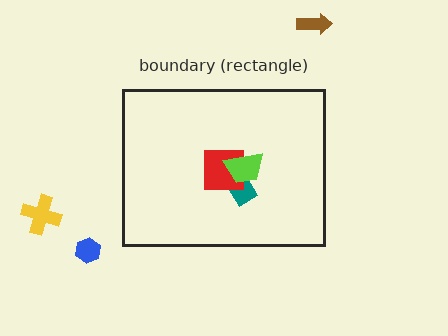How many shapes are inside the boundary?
3 inside, 3 outside.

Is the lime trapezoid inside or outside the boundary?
Inside.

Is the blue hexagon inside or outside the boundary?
Outside.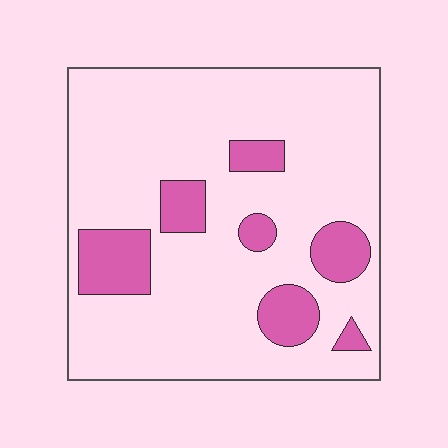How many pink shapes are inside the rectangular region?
7.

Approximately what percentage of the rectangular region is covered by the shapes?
Approximately 15%.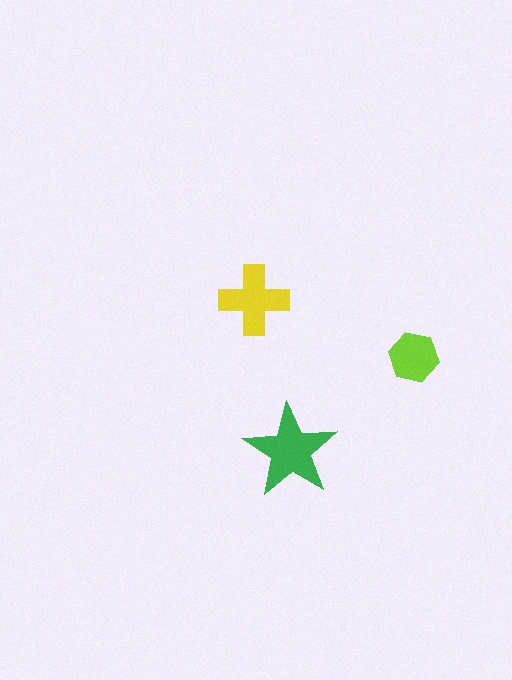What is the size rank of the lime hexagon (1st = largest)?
3rd.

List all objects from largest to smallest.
The green star, the yellow cross, the lime hexagon.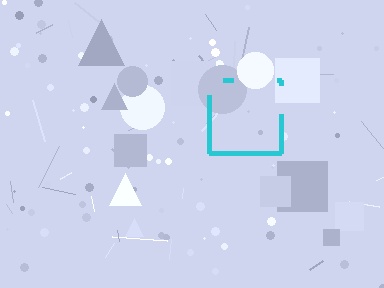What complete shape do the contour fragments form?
The contour fragments form a square.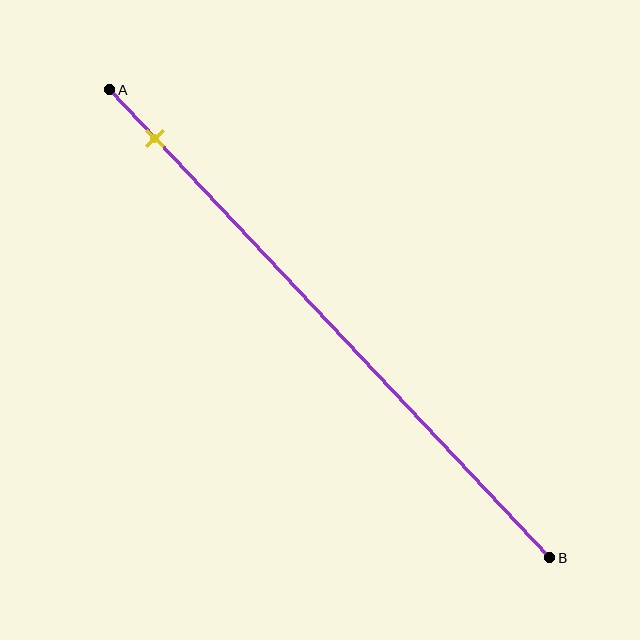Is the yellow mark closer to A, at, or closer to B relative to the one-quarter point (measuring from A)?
The yellow mark is closer to point A than the one-quarter point of segment AB.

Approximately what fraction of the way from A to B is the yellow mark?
The yellow mark is approximately 10% of the way from A to B.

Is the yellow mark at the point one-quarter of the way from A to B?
No, the mark is at about 10% from A, not at the 25% one-quarter point.